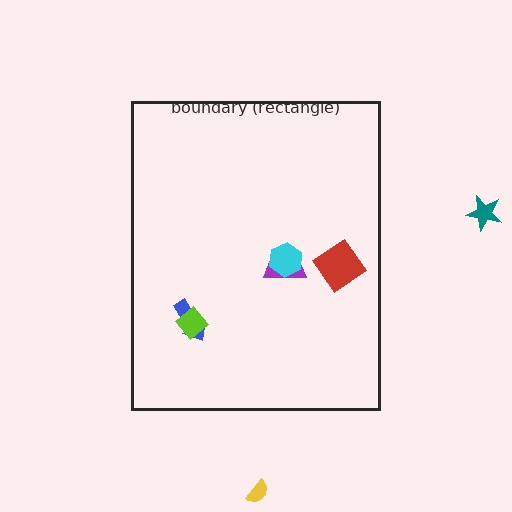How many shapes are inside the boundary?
5 inside, 2 outside.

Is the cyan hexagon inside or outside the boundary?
Inside.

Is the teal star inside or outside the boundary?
Outside.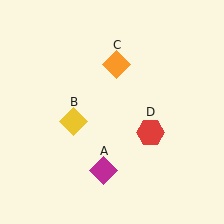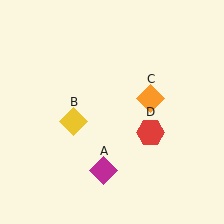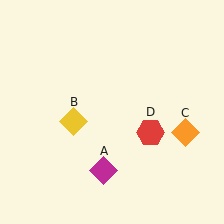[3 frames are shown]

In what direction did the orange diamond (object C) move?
The orange diamond (object C) moved down and to the right.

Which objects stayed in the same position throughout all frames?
Magenta diamond (object A) and yellow diamond (object B) and red hexagon (object D) remained stationary.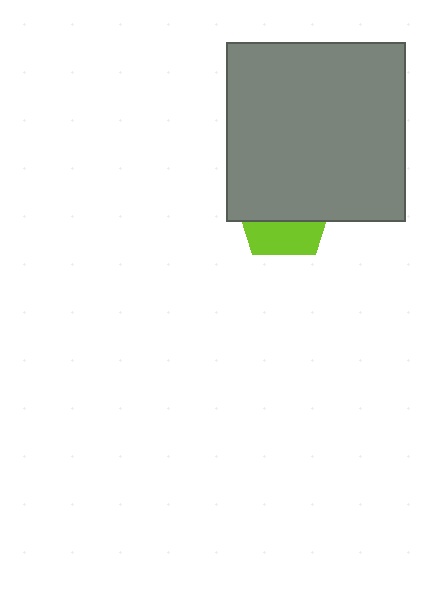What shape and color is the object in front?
The object in front is a gray square.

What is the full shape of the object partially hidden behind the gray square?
The partially hidden object is a lime pentagon.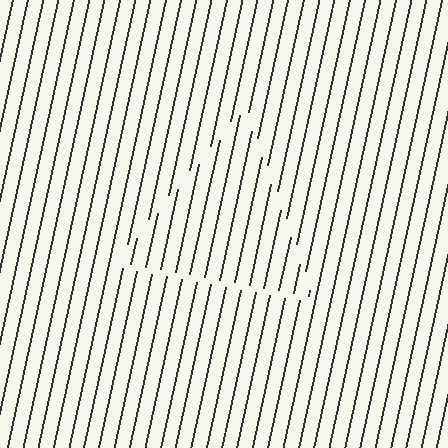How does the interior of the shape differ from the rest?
The interior of the shape contains the same grating, shifted by half a period — the contour is defined by the phase discontinuity where line-ends from the inner and outer gratings abut.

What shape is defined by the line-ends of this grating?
An illusory triangle. The interior of the shape contains the same grating, shifted by half a period — the contour is defined by the phase discontinuity where line-ends from the inner and outer gratings abut.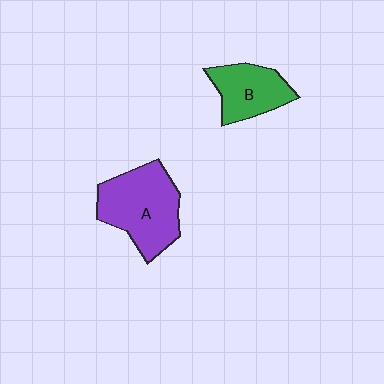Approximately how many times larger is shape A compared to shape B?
Approximately 1.6 times.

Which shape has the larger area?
Shape A (purple).